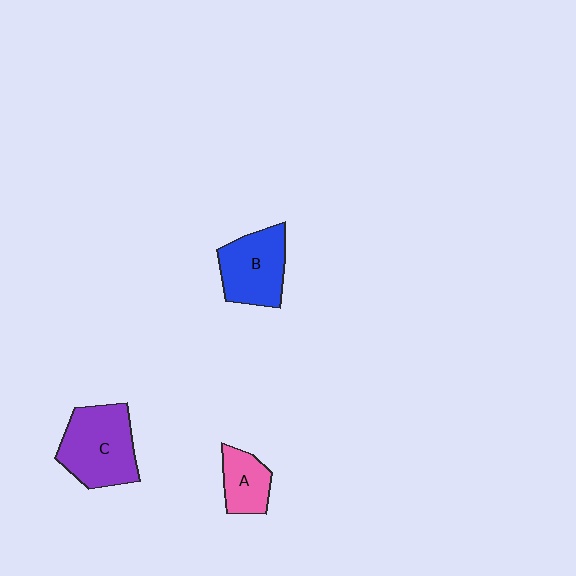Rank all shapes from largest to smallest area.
From largest to smallest: C (purple), B (blue), A (pink).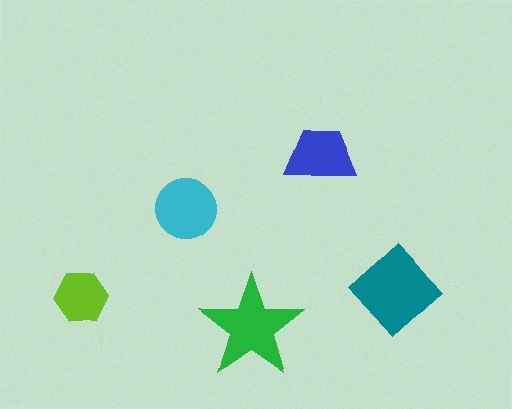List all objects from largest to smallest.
The teal diamond, the green star, the cyan circle, the blue trapezoid, the lime hexagon.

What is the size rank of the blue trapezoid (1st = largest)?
4th.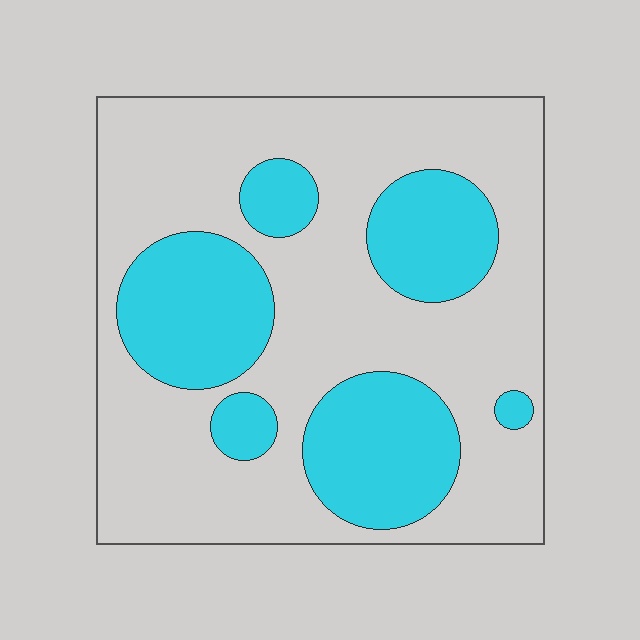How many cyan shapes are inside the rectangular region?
6.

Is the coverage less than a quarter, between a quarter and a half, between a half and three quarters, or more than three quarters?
Between a quarter and a half.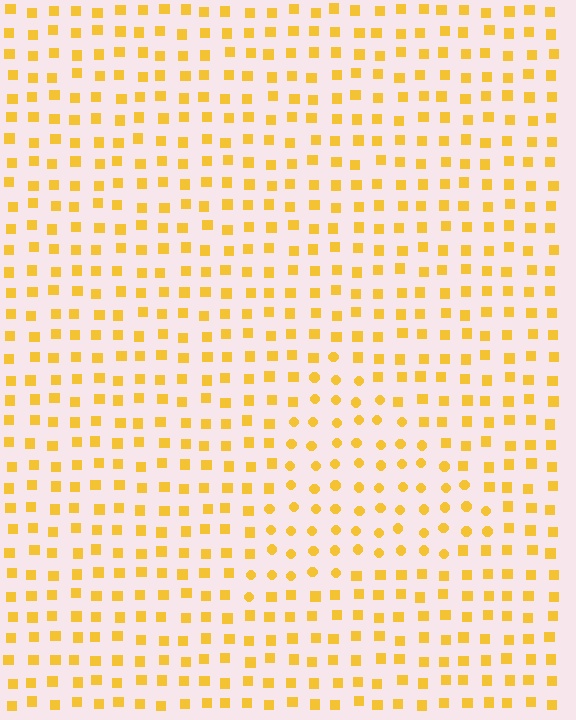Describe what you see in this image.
The image is filled with small yellow elements arranged in a uniform grid. A triangle-shaped region contains circles, while the surrounding area contains squares. The boundary is defined purely by the change in element shape.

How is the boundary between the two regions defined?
The boundary is defined by a change in element shape: circles inside vs. squares outside. All elements share the same color and spacing.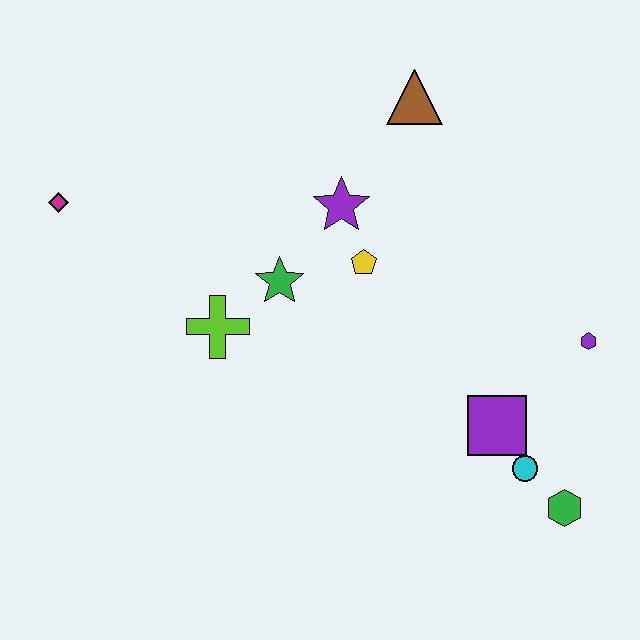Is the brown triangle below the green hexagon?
No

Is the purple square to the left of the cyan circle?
Yes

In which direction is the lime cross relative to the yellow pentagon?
The lime cross is to the left of the yellow pentagon.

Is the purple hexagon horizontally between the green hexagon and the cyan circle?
No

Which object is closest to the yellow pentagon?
The purple star is closest to the yellow pentagon.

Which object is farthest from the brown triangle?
The green hexagon is farthest from the brown triangle.